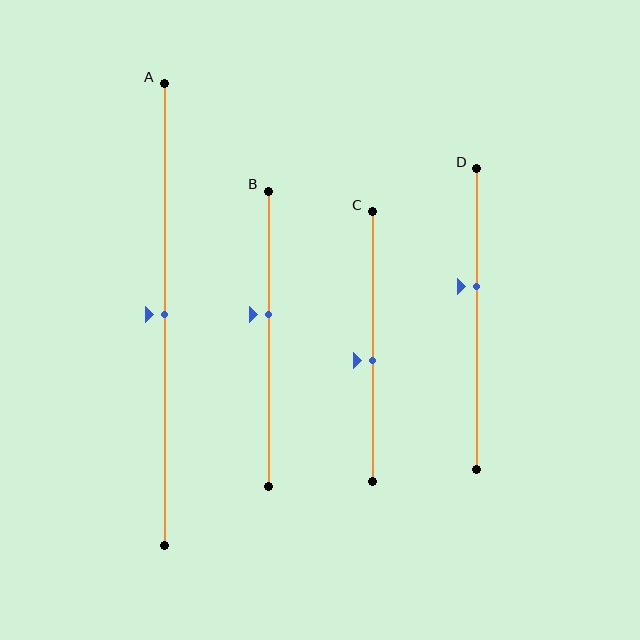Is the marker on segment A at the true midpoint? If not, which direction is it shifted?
Yes, the marker on segment A is at the true midpoint.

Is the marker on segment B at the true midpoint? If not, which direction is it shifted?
No, the marker on segment B is shifted upward by about 8% of the segment length.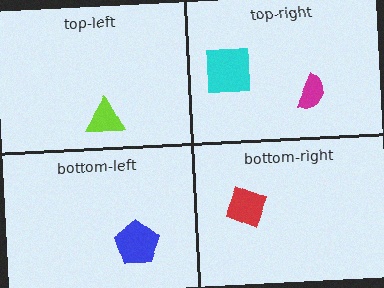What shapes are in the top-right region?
The magenta semicircle, the cyan square.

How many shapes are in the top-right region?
2.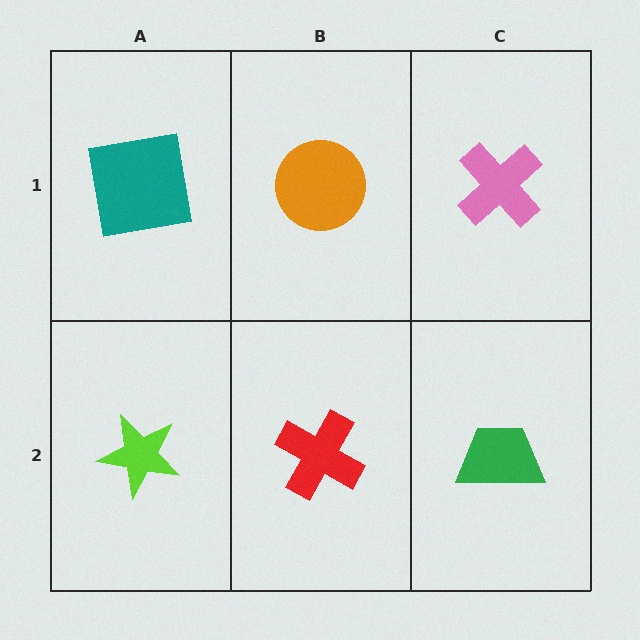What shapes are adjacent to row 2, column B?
An orange circle (row 1, column B), a lime star (row 2, column A), a green trapezoid (row 2, column C).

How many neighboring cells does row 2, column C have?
2.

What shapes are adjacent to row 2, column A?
A teal square (row 1, column A), a red cross (row 2, column B).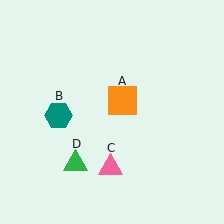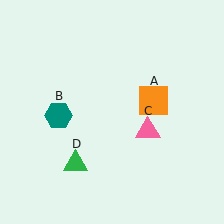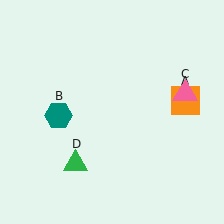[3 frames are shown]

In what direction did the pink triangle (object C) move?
The pink triangle (object C) moved up and to the right.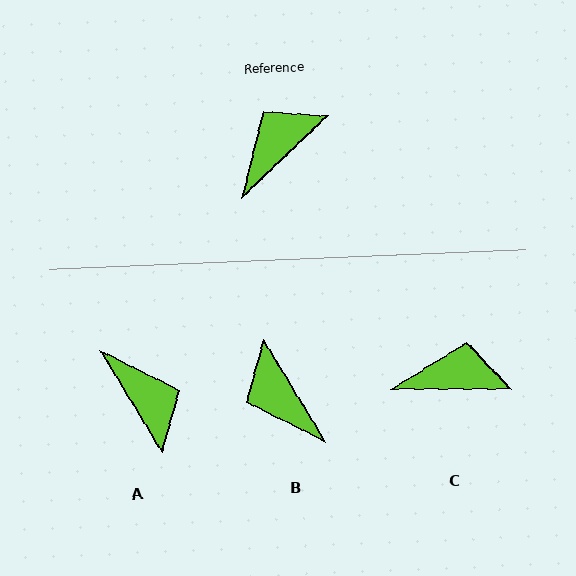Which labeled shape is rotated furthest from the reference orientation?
A, about 102 degrees away.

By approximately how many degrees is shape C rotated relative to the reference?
Approximately 43 degrees clockwise.